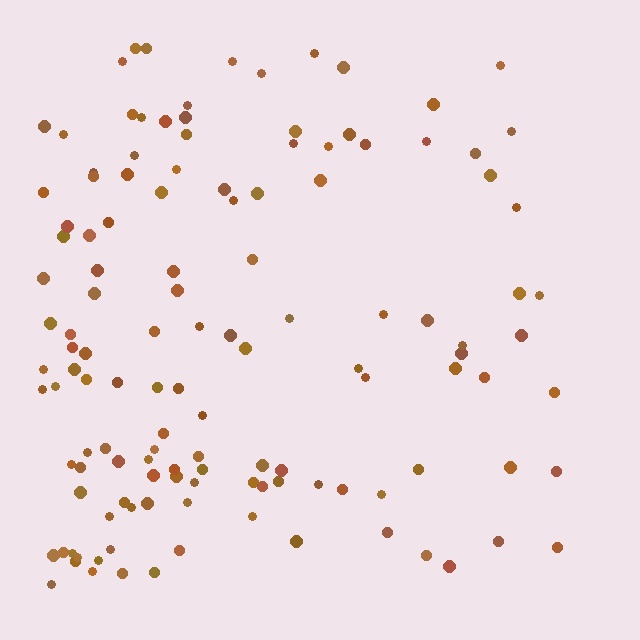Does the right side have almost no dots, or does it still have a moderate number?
Still a moderate number, just noticeably fewer than the left.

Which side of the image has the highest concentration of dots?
The left.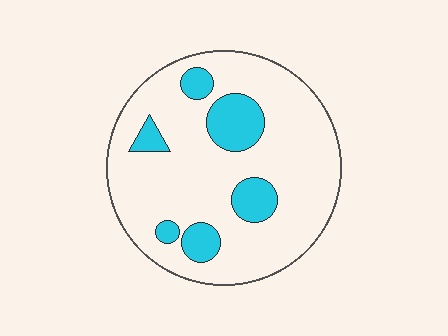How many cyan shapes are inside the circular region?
6.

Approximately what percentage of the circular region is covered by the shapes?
Approximately 20%.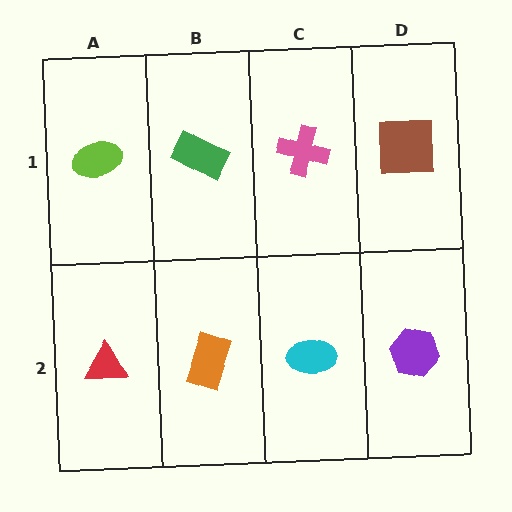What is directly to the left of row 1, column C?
A green rectangle.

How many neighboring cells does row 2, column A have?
2.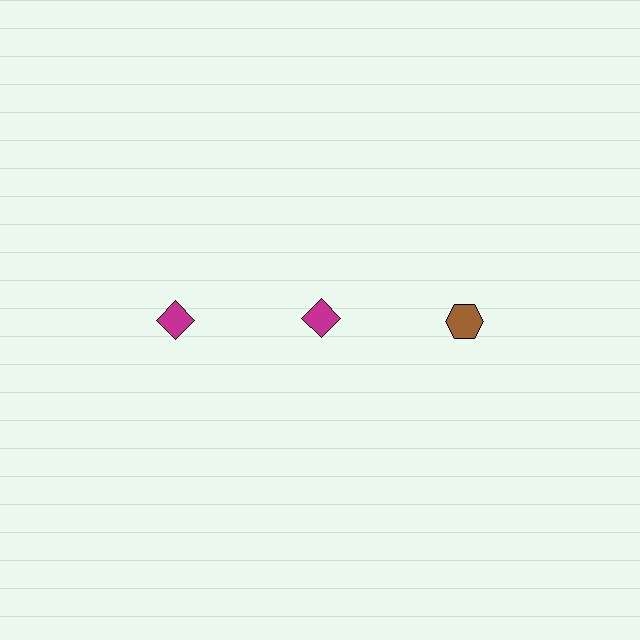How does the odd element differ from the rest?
It differs in both color (brown instead of magenta) and shape (hexagon instead of diamond).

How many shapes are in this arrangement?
There are 3 shapes arranged in a grid pattern.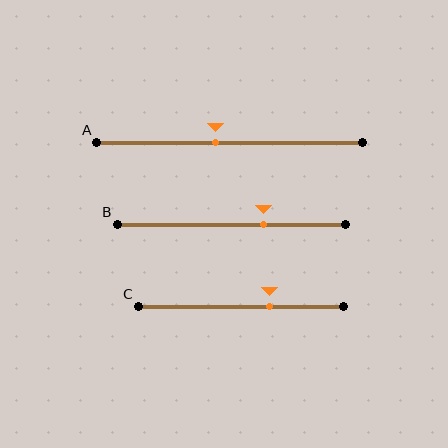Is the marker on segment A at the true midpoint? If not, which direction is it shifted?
No, the marker on segment A is shifted to the left by about 5% of the segment length.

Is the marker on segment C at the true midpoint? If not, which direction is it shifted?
No, the marker on segment C is shifted to the right by about 14% of the segment length.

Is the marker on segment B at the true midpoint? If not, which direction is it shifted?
No, the marker on segment B is shifted to the right by about 14% of the segment length.